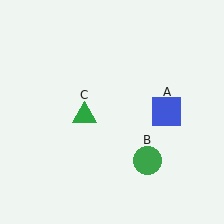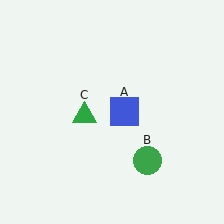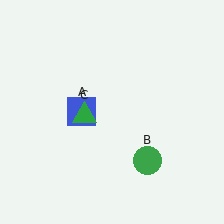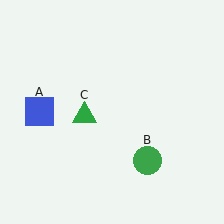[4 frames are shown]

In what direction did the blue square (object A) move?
The blue square (object A) moved left.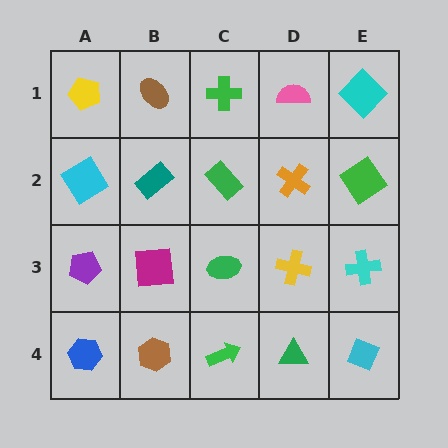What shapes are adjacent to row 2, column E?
A cyan diamond (row 1, column E), a cyan cross (row 3, column E), an orange cross (row 2, column D).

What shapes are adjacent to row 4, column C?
A green ellipse (row 3, column C), a brown hexagon (row 4, column B), a green triangle (row 4, column D).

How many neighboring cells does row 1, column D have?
3.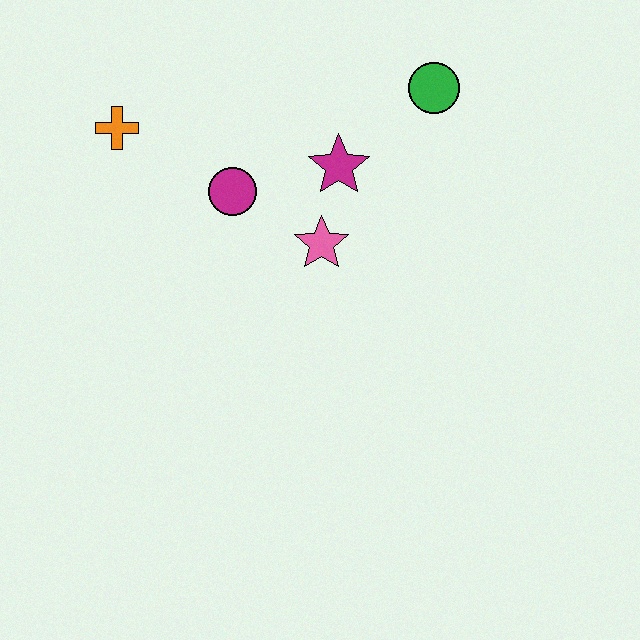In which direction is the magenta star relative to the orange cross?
The magenta star is to the right of the orange cross.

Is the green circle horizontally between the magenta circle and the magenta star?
No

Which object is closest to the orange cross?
The magenta circle is closest to the orange cross.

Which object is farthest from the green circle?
The orange cross is farthest from the green circle.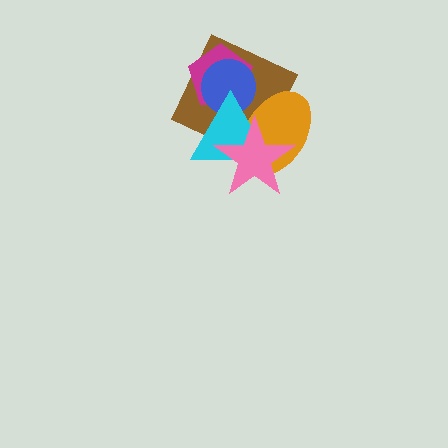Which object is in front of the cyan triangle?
The pink star is in front of the cyan triangle.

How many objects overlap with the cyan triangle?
5 objects overlap with the cyan triangle.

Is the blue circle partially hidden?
Yes, it is partially covered by another shape.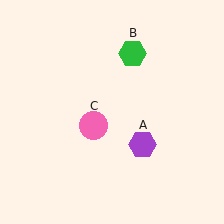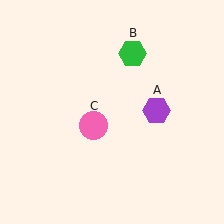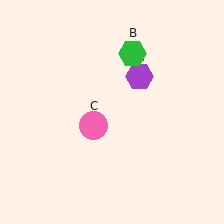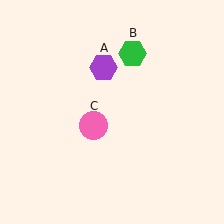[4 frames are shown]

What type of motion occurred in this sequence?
The purple hexagon (object A) rotated counterclockwise around the center of the scene.